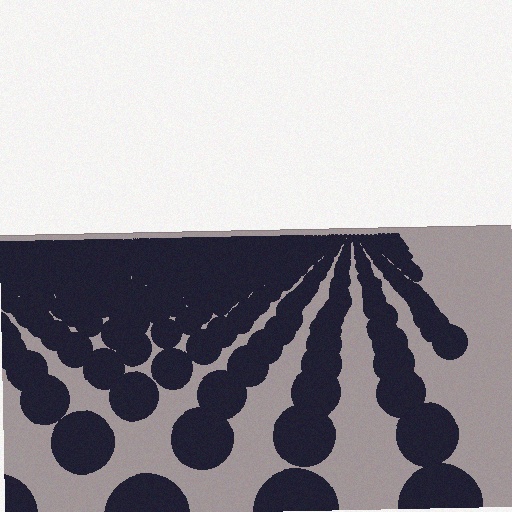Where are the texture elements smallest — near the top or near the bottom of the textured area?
Near the top.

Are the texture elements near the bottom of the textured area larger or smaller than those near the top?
Larger. Near the bottom, elements are closer to the viewer and appear at a bigger on-screen size.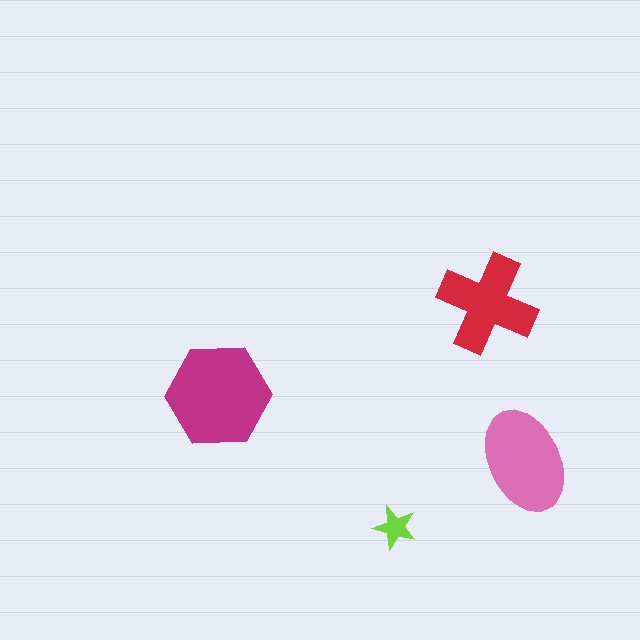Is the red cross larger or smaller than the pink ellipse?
Smaller.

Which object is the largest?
The magenta hexagon.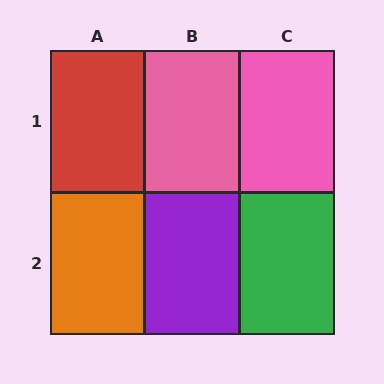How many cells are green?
1 cell is green.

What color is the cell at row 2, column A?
Orange.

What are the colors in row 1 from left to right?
Red, pink, pink.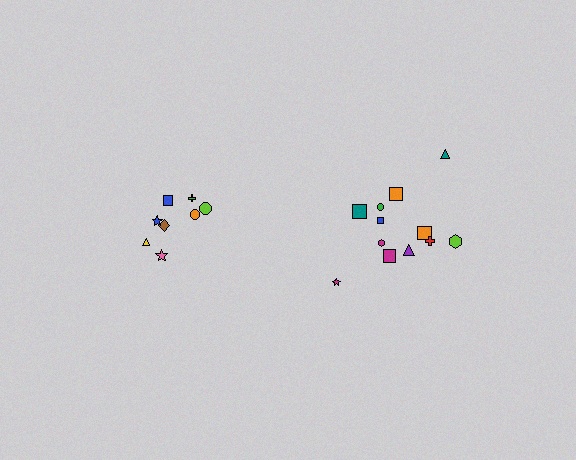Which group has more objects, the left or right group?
The right group.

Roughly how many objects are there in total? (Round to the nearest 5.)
Roughly 20 objects in total.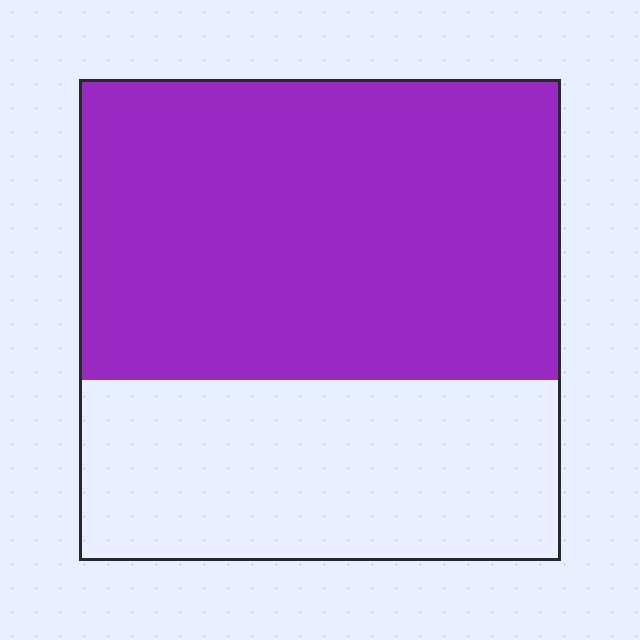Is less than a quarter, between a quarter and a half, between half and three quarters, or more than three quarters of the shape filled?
Between half and three quarters.